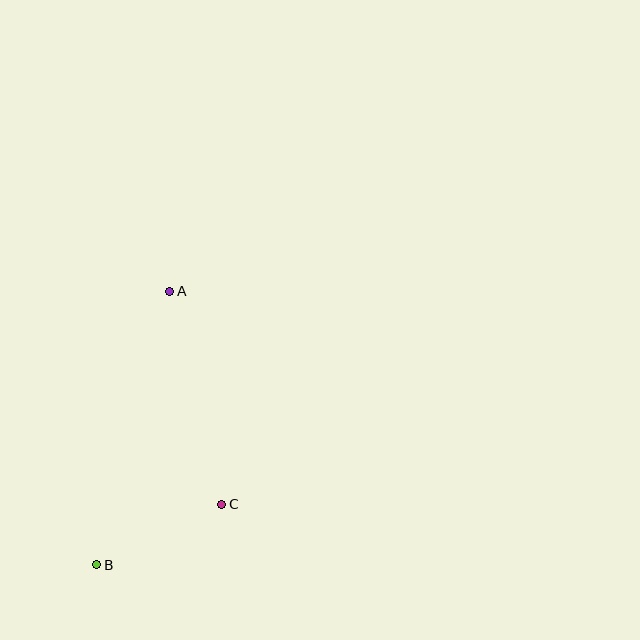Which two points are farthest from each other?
Points A and B are farthest from each other.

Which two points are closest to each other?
Points B and C are closest to each other.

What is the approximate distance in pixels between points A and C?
The distance between A and C is approximately 219 pixels.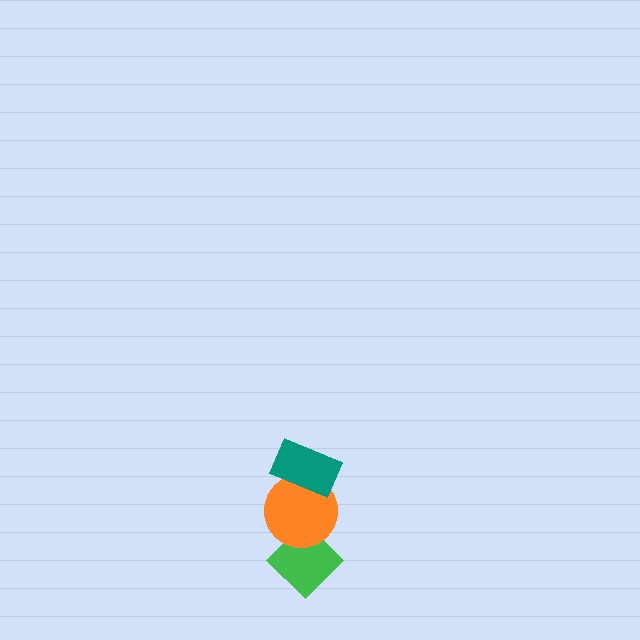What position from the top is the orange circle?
The orange circle is 2nd from the top.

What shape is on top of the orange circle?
The teal rectangle is on top of the orange circle.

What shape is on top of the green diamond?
The orange circle is on top of the green diamond.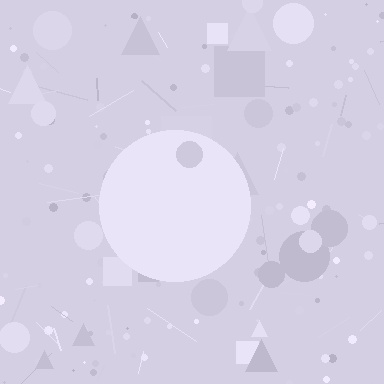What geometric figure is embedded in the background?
A circle is embedded in the background.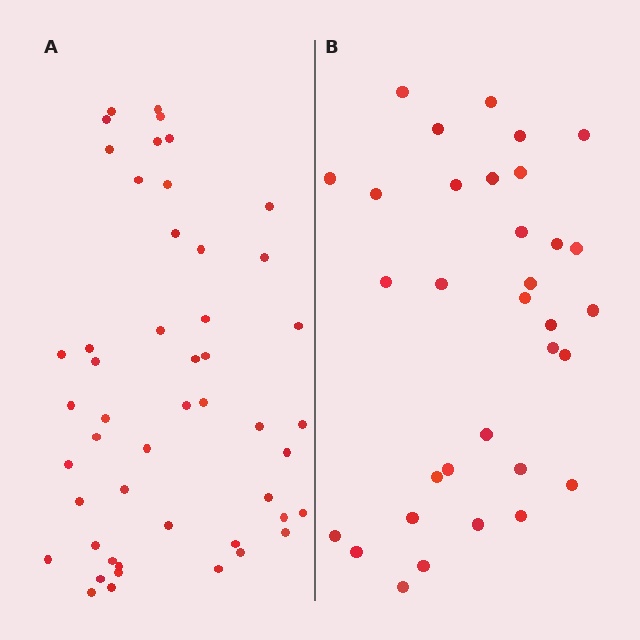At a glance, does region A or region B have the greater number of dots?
Region A (the left region) has more dots.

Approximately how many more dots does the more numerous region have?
Region A has approximately 15 more dots than region B.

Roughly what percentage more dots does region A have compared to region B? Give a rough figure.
About 50% more.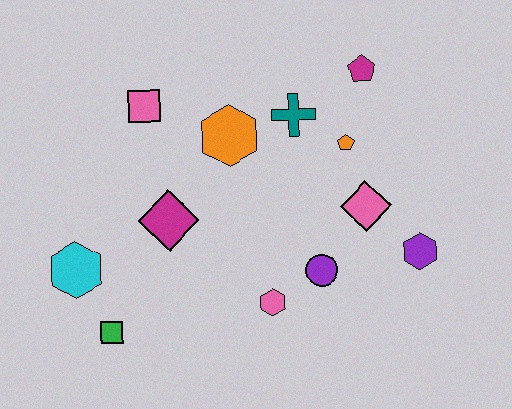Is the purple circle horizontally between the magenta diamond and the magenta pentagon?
Yes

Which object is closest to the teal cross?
The orange pentagon is closest to the teal cross.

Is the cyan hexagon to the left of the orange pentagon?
Yes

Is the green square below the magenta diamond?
Yes